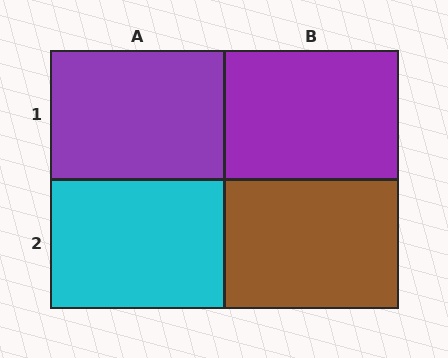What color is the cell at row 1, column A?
Purple.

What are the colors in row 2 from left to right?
Cyan, brown.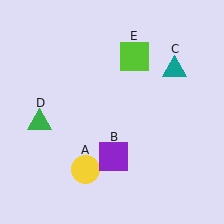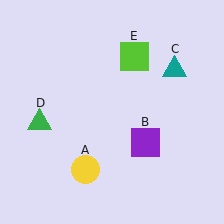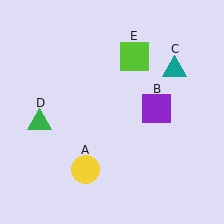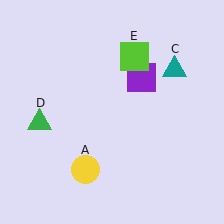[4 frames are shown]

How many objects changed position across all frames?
1 object changed position: purple square (object B).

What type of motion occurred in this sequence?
The purple square (object B) rotated counterclockwise around the center of the scene.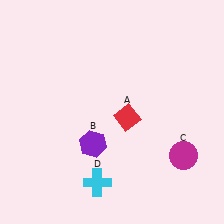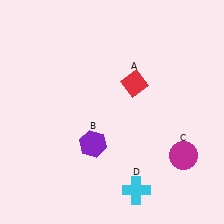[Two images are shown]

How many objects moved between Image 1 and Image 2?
2 objects moved between the two images.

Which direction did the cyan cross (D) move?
The cyan cross (D) moved right.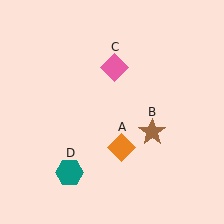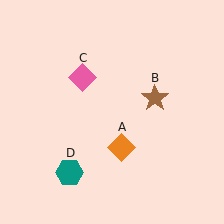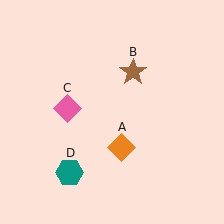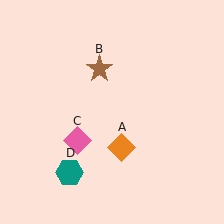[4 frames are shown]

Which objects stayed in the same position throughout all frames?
Orange diamond (object A) and teal hexagon (object D) remained stationary.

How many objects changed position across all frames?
2 objects changed position: brown star (object B), pink diamond (object C).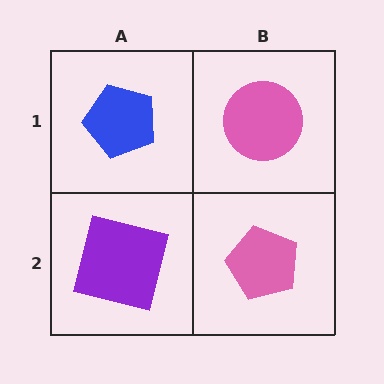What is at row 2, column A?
A purple square.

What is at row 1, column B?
A pink circle.